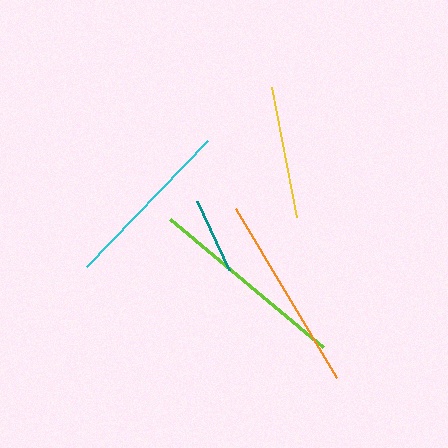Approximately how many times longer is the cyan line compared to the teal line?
The cyan line is approximately 2.3 times the length of the teal line.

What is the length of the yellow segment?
The yellow segment is approximately 132 pixels long.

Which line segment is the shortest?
The teal line is the shortest at approximately 76 pixels.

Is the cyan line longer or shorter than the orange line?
The orange line is longer than the cyan line.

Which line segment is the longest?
The lime line is the longest at approximately 199 pixels.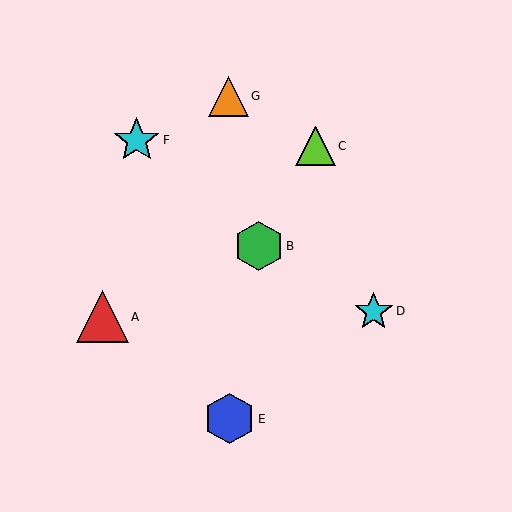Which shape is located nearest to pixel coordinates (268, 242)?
The green hexagon (labeled B) at (259, 246) is nearest to that location.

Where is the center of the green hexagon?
The center of the green hexagon is at (259, 246).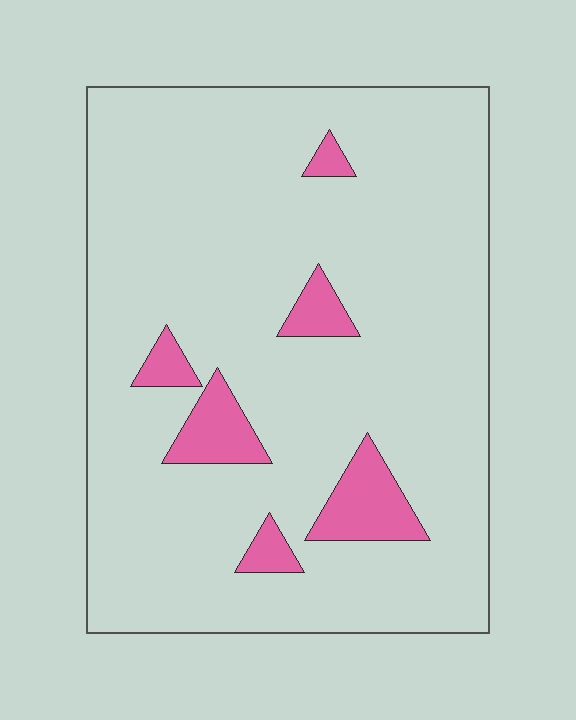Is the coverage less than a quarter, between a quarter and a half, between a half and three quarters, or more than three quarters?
Less than a quarter.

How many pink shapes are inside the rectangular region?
6.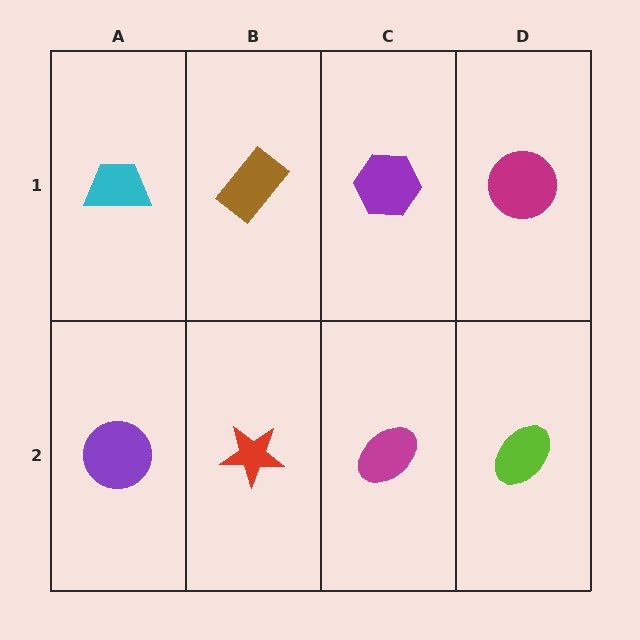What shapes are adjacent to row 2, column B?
A brown rectangle (row 1, column B), a purple circle (row 2, column A), a magenta ellipse (row 2, column C).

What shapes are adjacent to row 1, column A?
A purple circle (row 2, column A), a brown rectangle (row 1, column B).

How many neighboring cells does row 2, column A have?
2.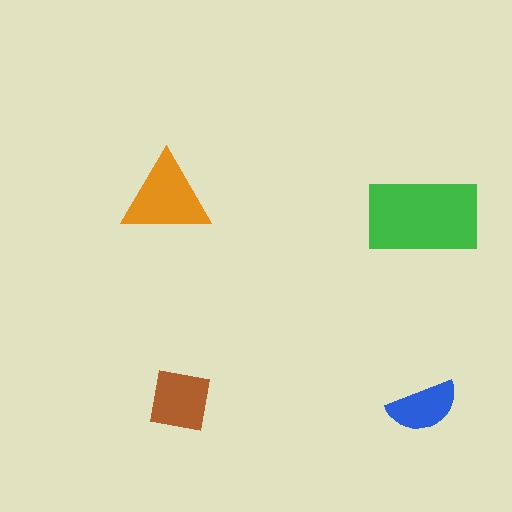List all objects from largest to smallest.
The green rectangle, the orange triangle, the brown square, the blue semicircle.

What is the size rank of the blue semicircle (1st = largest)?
4th.